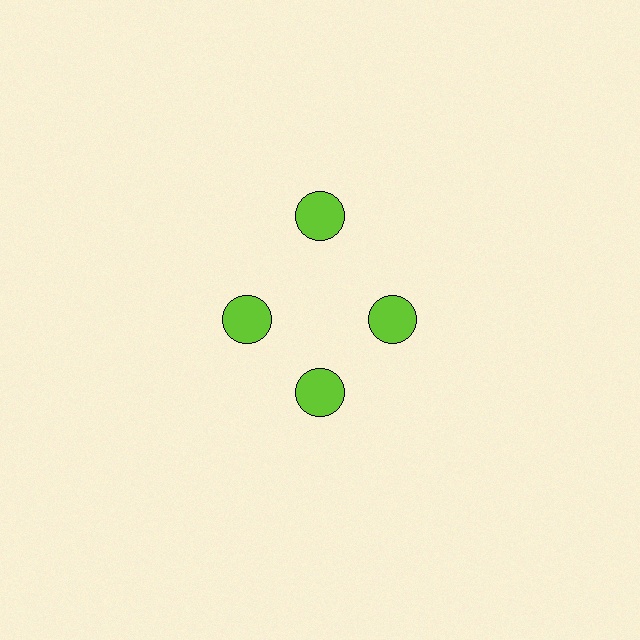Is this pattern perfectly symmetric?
No. The 4 lime circles are arranged in a ring, but one element near the 12 o'clock position is pushed outward from the center, breaking the 4-fold rotational symmetry.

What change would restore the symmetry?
The symmetry would be restored by moving it inward, back onto the ring so that all 4 circles sit at equal angles and equal distance from the center.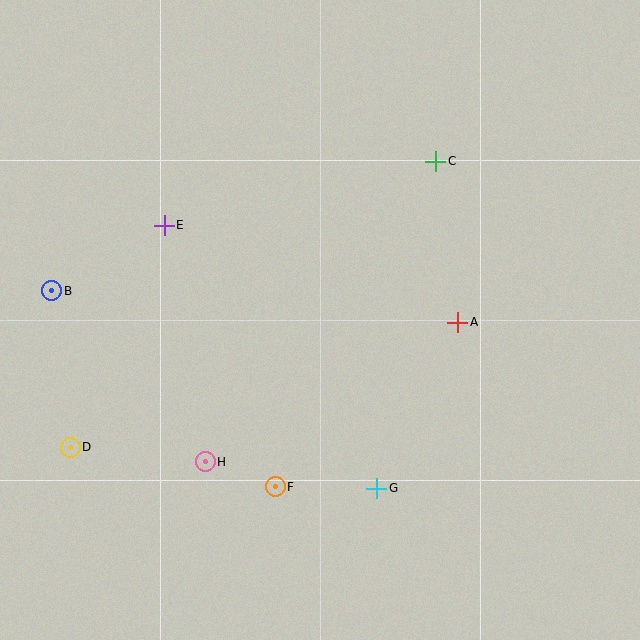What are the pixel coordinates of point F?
Point F is at (275, 487).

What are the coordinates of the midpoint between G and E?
The midpoint between G and E is at (270, 357).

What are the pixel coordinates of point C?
Point C is at (436, 161).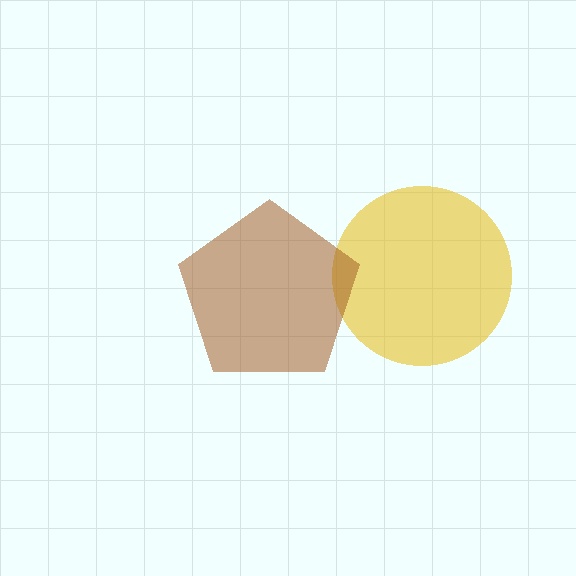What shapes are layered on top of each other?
The layered shapes are: a yellow circle, a brown pentagon.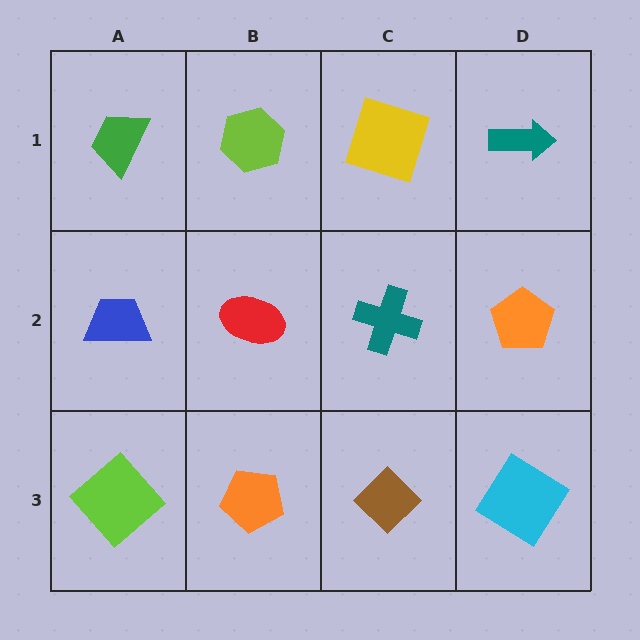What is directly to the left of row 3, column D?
A brown diamond.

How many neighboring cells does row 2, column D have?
3.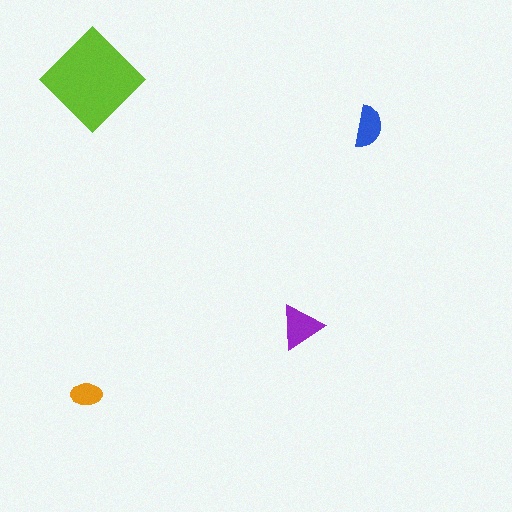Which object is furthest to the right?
The blue semicircle is rightmost.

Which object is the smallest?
The orange ellipse.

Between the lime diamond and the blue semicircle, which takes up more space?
The lime diamond.